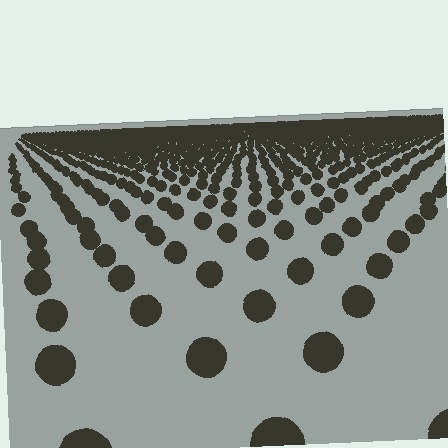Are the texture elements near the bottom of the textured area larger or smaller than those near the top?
Larger. Near the bottom, elements are closer to the viewer and appear at a bigger on-screen size.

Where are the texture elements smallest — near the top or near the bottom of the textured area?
Near the top.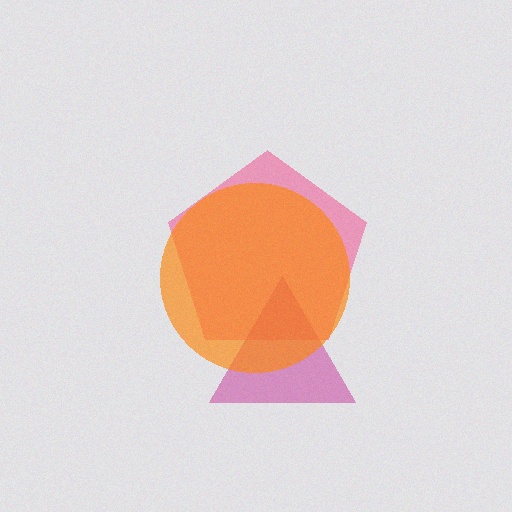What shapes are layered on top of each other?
The layered shapes are: a pink pentagon, a magenta triangle, an orange circle.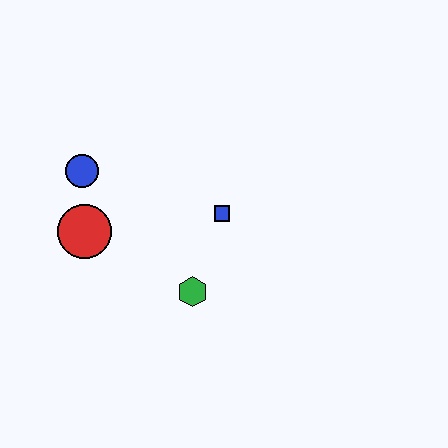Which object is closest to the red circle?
The blue circle is closest to the red circle.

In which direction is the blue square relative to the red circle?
The blue square is to the right of the red circle.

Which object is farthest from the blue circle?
The green hexagon is farthest from the blue circle.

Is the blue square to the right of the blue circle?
Yes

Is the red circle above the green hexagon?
Yes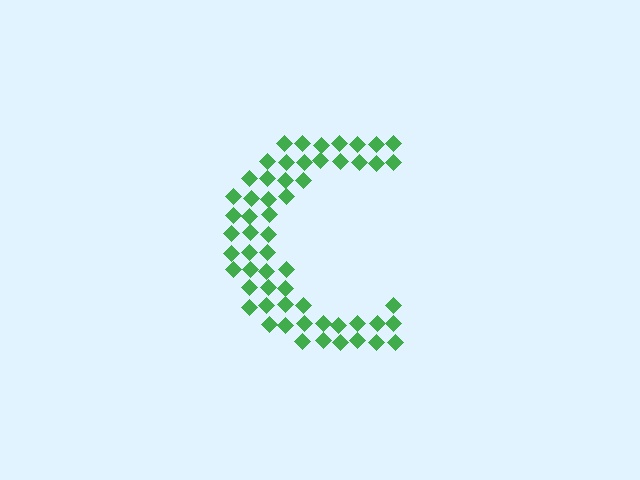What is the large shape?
The large shape is the letter C.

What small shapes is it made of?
It is made of small diamonds.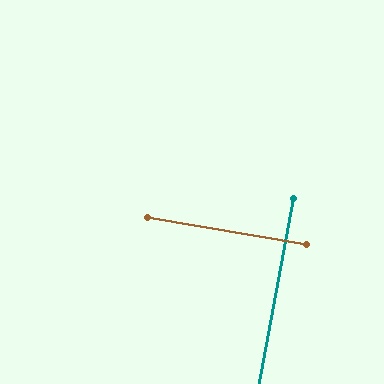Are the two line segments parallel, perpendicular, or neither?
Perpendicular — they meet at approximately 89°.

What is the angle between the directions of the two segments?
Approximately 89 degrees.